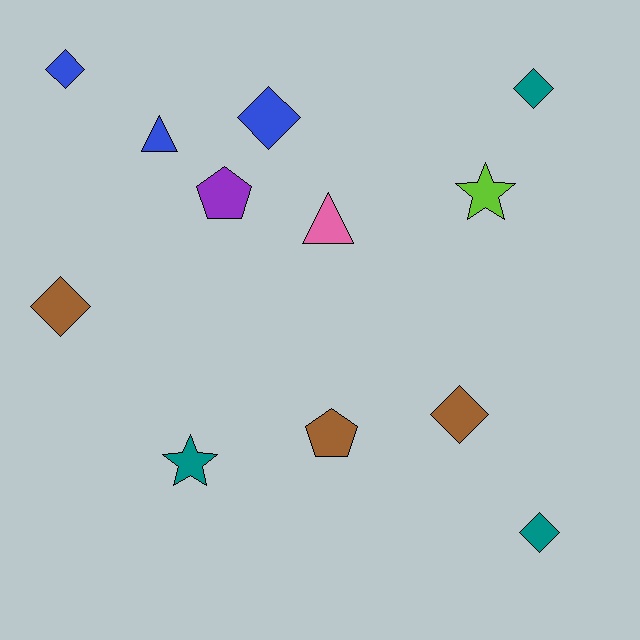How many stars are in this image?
There are 2 stars.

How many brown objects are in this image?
There are 3 brown objects.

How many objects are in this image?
There are 12 objects.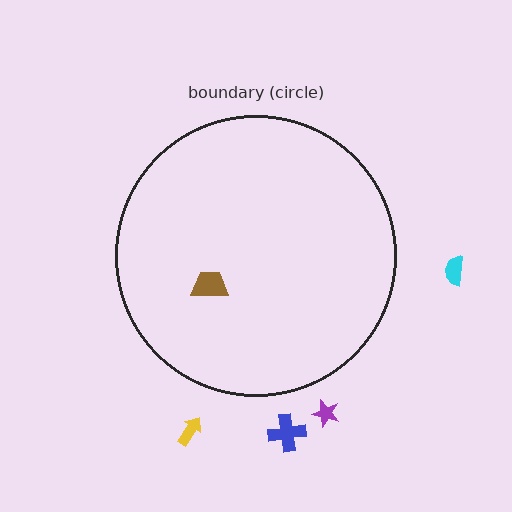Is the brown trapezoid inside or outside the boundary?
Inside.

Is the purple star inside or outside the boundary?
Outside.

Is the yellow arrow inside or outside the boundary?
Outside.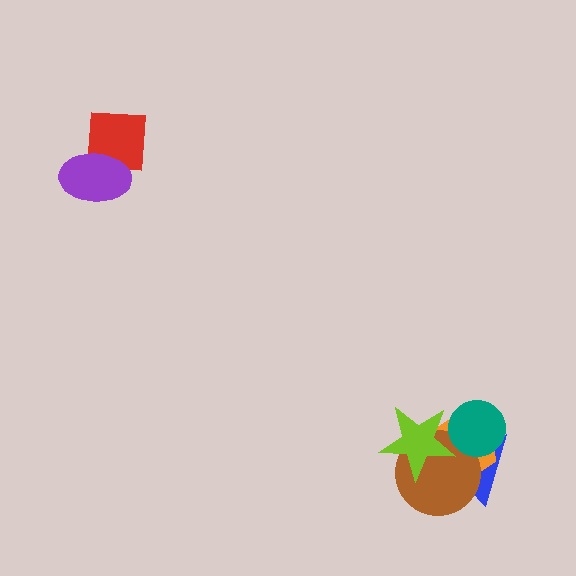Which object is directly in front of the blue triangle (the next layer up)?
The orange hexagon is directly in front of the blue triangle.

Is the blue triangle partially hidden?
Yes, it is partially covered by another shape.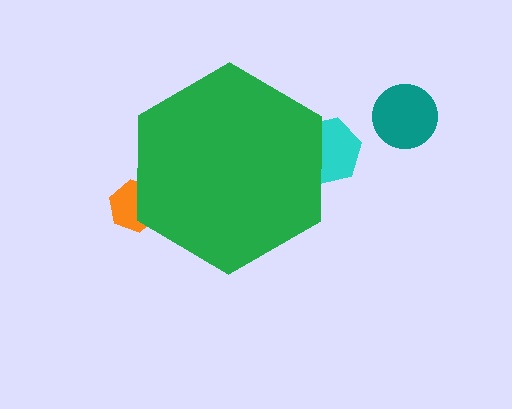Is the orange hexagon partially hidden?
Yes, the orange hexagon is partially hidden behind the green hexagon.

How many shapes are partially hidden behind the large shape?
2 shapes are partially hidden.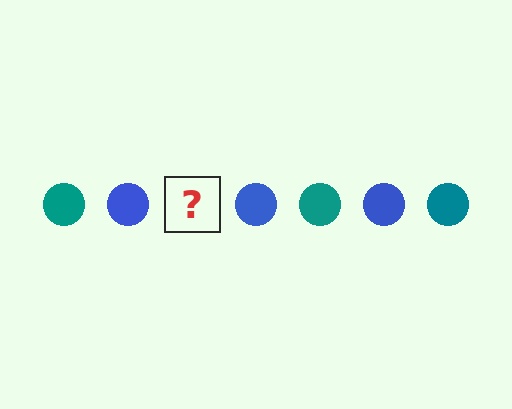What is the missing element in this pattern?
The missing element is a teal circle.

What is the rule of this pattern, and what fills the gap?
The rule is that the pattern cycles through teal, blue circles. The gap should be filled with a teal circle.